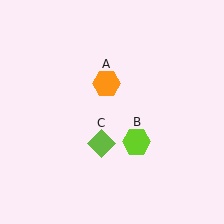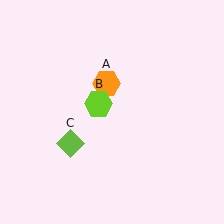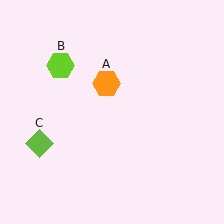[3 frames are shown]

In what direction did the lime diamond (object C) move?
The lime diamond (object C) moved left.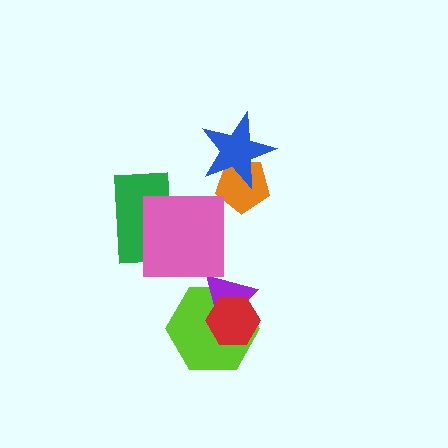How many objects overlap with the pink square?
1 object overlaps with the pink square.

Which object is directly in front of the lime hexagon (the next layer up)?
The purple triangle is directly in front of the lime hexagon.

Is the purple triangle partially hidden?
Yes, it is partially covered by another shape.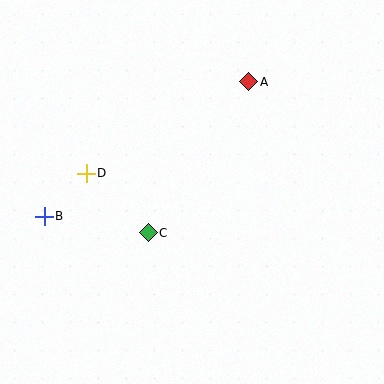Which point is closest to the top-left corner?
Point D is closest to the top-left corner.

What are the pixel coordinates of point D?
Point D is at (86, 173).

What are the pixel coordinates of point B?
Point B is at (44, 216).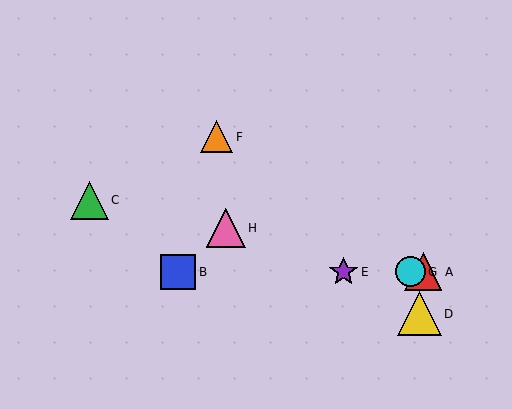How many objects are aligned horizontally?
4 objects (A, B, E, G) are aligned horizontally.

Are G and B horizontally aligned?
Yes, both are at y≈272.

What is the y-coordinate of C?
Object C is at y≈200.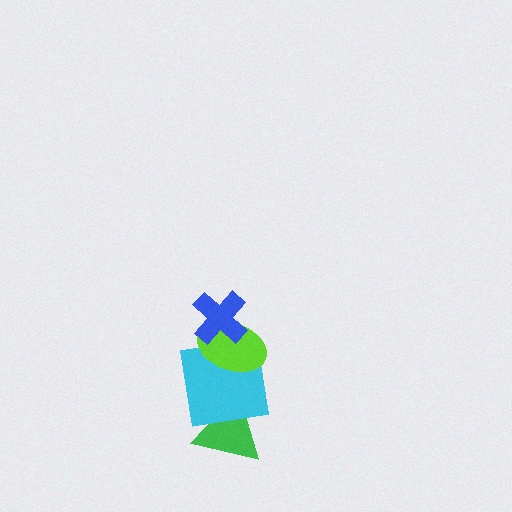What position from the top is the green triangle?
The green triangle is 4th from the top.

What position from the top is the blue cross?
The blue cross is 1st from the top.